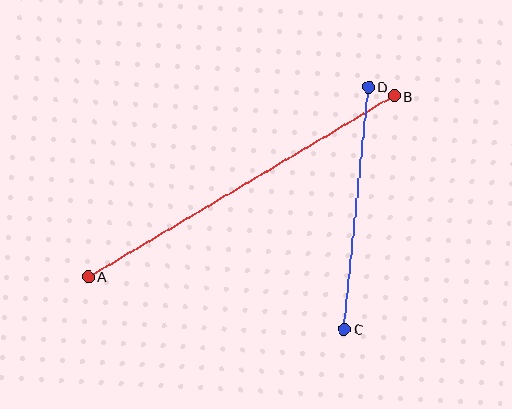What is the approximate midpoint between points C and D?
The midpoint is at approximately (356, 208) pixels.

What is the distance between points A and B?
The distance is approximately 356 pixels.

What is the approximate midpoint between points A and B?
The midpoint is at approximately (241, 186) pixels.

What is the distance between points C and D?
The distance is approximately 243 pixels.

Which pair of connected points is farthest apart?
Points A and B are farthest apart.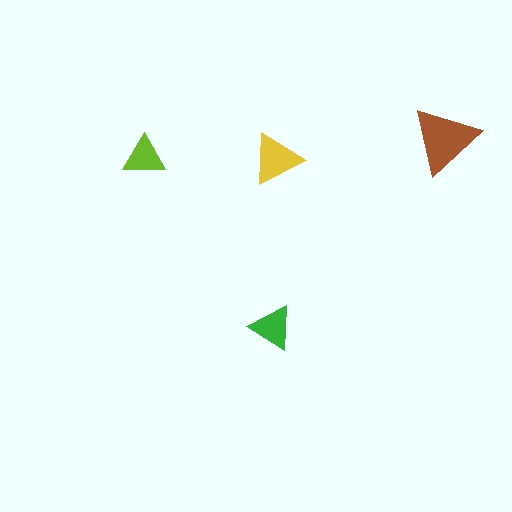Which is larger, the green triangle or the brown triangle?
The brown one.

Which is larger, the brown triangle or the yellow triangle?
The brown one.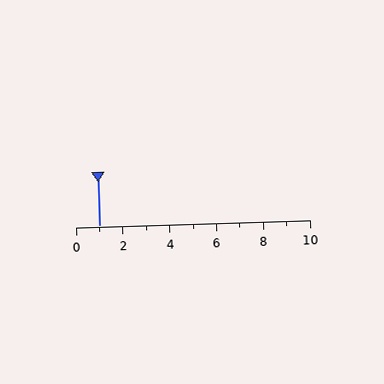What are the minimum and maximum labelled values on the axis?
The axis runs from 0 to 10.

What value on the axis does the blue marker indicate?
The marker indicates approximately 1.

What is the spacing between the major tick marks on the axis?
The major ticks are spaced 2 apart.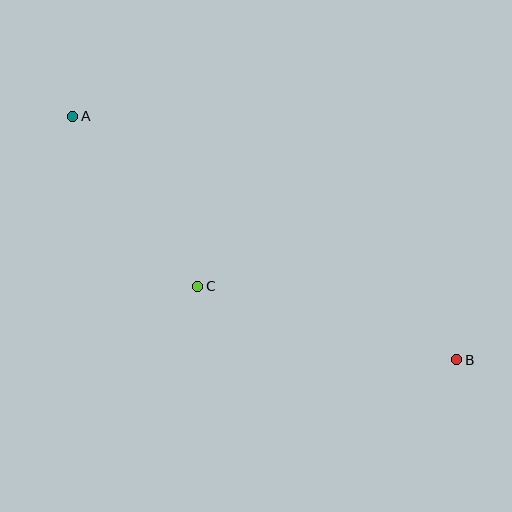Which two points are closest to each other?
Points A and C are closest to each other.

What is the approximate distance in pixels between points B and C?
The distance between B and C is approximately 269 pixels.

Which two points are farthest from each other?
Points A and B are farthest from each other.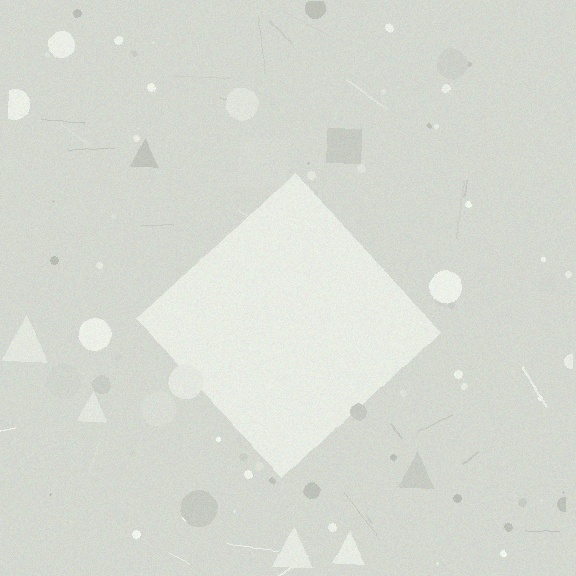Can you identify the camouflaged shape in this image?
The camouflaged shape is a diamond.